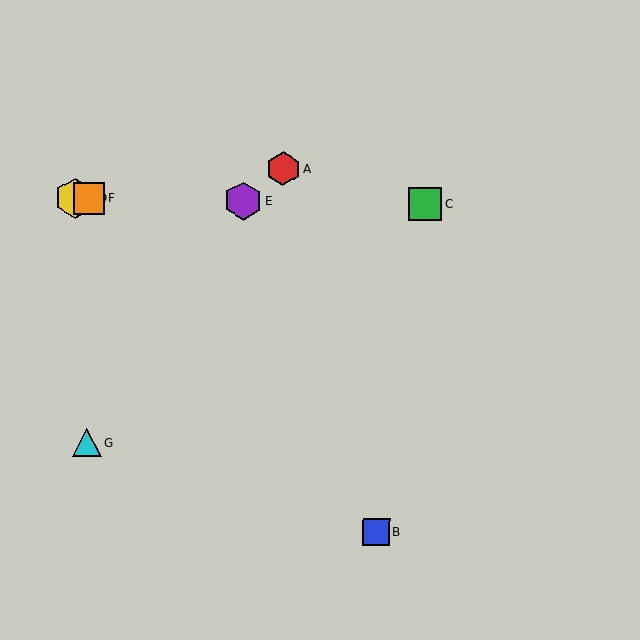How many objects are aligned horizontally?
4 objects (C, D, E, F) are aligned horizontally.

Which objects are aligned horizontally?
Objects C, D, E, F are aligned horizontally.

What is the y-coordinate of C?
Object C is at y≈204.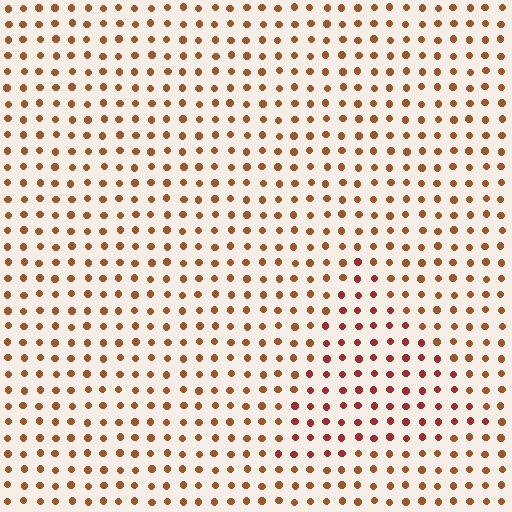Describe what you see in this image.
The image is filled with small brown elements in a uniform arrangement. A triangle-shaped region is visible where the elements are tinted to a slightly different hue, forming a subtle color boundary.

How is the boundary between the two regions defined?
The boundary is defined purely by a slight shift in hue (about 24 degrees). Spacing, size, and orientation are identical on both sides.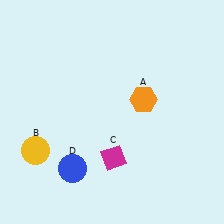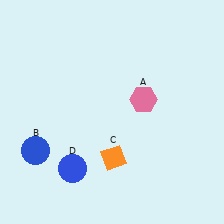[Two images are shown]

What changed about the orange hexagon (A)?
In Image 1, A is orange. In Image 2, it changed to pink.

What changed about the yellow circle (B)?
In Image 1, B is yellow. In Image 2, it changed to blue.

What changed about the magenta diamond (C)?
In Image 1, C is magenta. In Image 2, it changed to orange.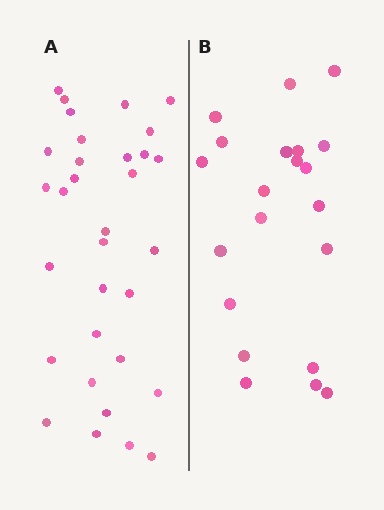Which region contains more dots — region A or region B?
Region A (the left region) has more dots.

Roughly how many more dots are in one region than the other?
Region A has roughly 12 or so more dots than region B.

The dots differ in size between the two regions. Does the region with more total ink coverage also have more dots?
No. Region B has more total ink coverage because its dots are larger, but region A actually contains more individual dots. Total area can be misleading — the number of items is what matters here.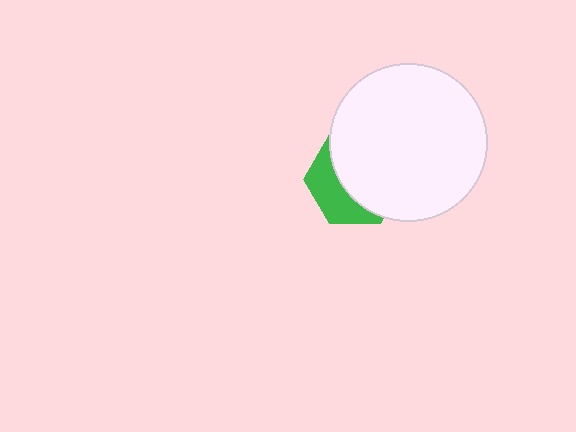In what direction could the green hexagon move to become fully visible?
The green hexagon could move toward the lower-left. That would shift it out from behind the white circle entirely.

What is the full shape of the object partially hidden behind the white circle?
The partially hidden object is a green hexagon.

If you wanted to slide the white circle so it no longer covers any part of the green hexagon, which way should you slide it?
Slide it toward the upper-right — that is the most direct way to separate the two shapes.